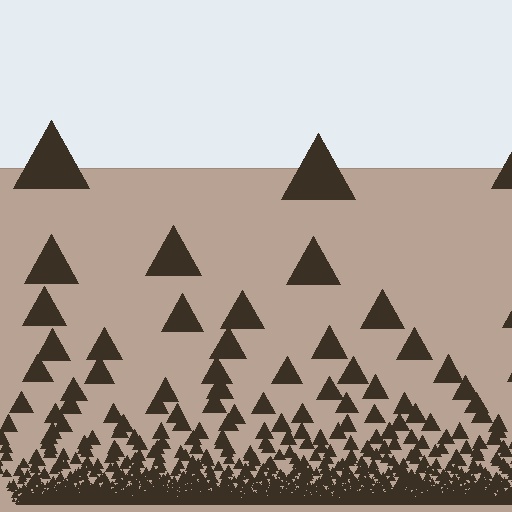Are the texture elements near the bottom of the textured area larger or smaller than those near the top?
Smaller. The gradient is inverted — elements near the bottom are smaller and denser.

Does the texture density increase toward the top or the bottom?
Density increases toward the bottom.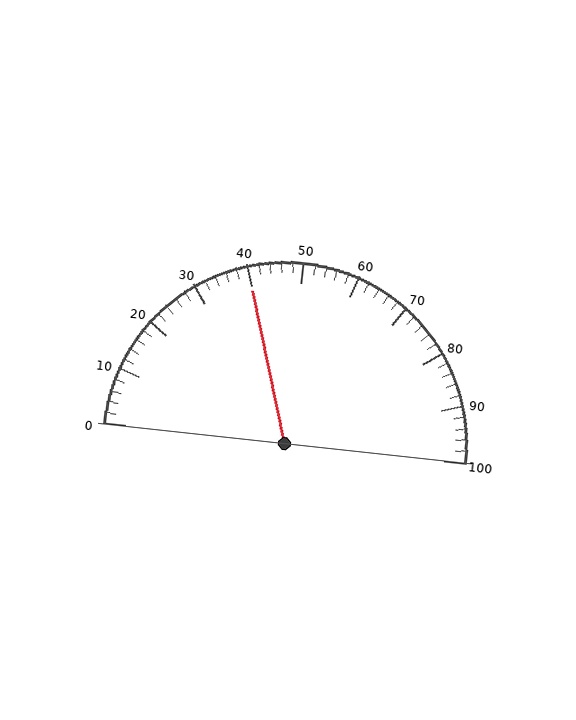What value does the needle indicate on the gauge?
The needle indicates approximately 40.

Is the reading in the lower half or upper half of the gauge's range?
The reading is in the lower half of the range (0 to 100).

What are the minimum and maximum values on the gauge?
The gauge ranges from 0 to 100.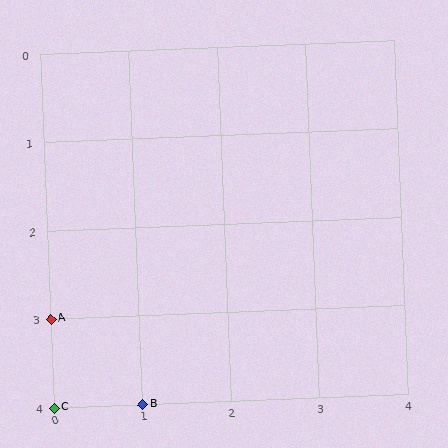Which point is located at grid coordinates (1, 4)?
Point B is at (1, 4).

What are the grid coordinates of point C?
Point C is at grid coordinates (0, 4).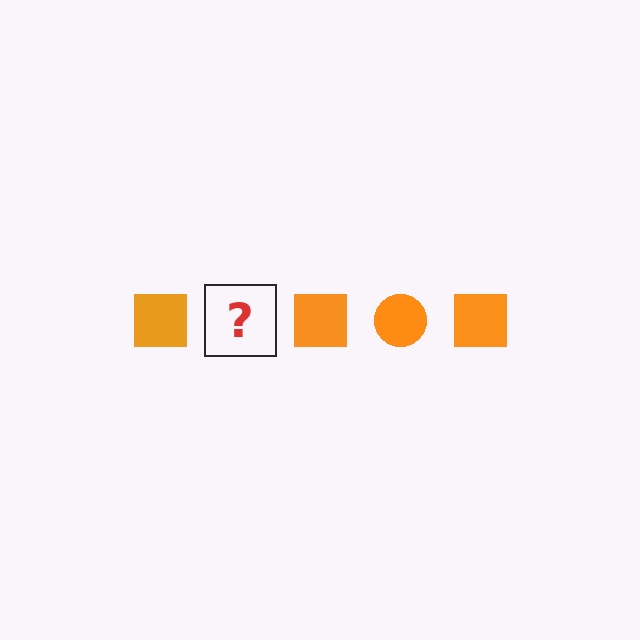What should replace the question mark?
The question mark should be replaced with an orange circle.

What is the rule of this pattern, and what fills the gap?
The rule is that the pattern cycles through square, circle shapes in orange. The gap should be filled with an orange circle.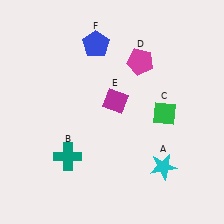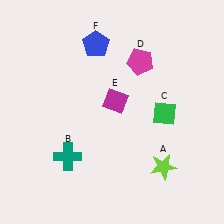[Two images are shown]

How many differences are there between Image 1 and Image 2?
There is 1 difference between the two images.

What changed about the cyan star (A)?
In Image 1, A is cyan. In Image 2, it changed to lime.